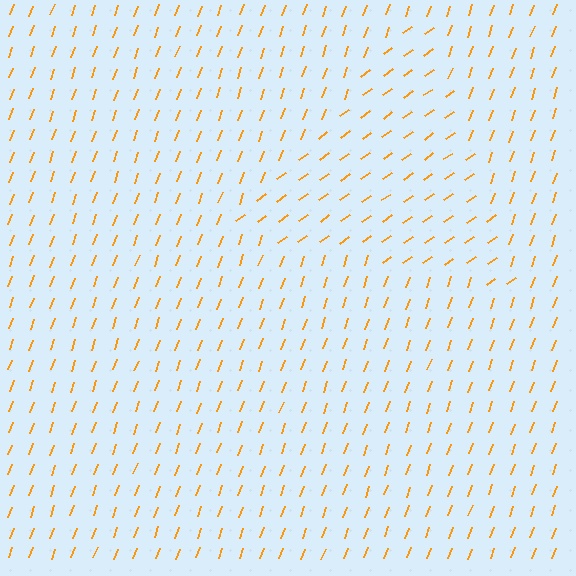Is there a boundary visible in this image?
Yes, there is a texture boundary formed by a change in line orientation.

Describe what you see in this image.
The image is filled with small orange line segments. A triangle region in the image has lines oriented differently from the surrounding lines, creating a visible texture boundary.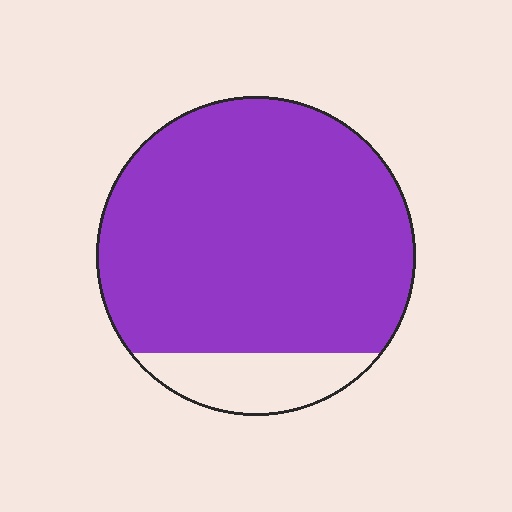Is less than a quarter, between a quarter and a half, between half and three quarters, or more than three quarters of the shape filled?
More than three quarters.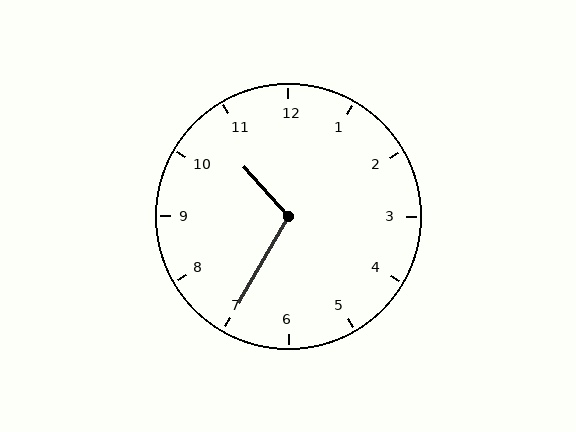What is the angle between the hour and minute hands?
Approximately 108 degrees.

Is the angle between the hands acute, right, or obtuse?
It is obtuse.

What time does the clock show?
10:35.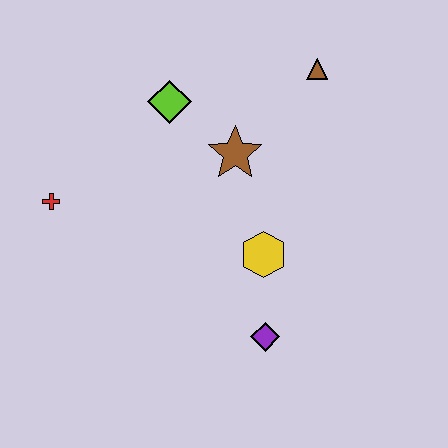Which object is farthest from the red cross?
The brown triangle is farthest from the red cross.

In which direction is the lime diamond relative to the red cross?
The lime diamond is to the right of the red cross.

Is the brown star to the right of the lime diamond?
Yes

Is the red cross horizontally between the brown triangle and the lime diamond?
No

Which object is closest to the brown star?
The lime diamond is closest to the brown star.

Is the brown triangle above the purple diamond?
Yes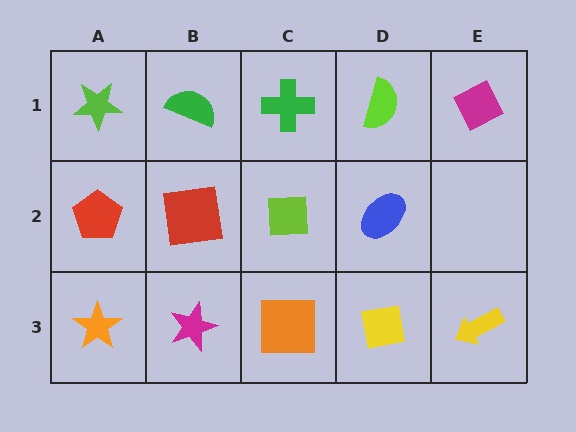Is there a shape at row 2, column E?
No, that cell is empty.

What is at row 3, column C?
An orange square.